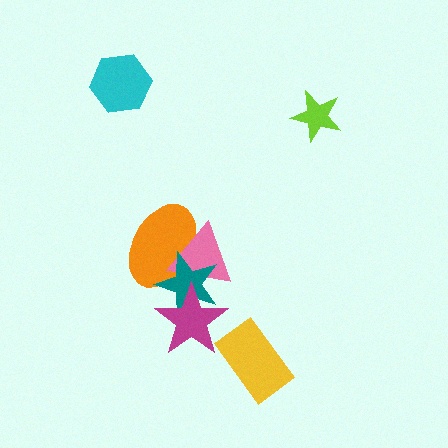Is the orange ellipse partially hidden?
Yes, it is partially covered by another shape.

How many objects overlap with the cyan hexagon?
0 objects overlap with the cyan hexagon.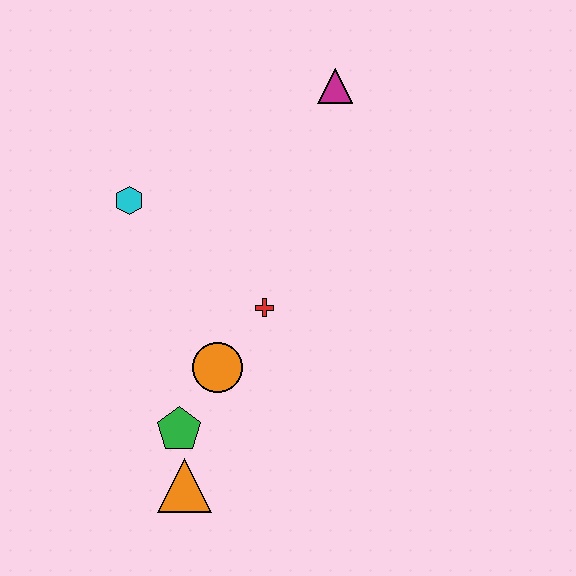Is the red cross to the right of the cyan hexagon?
Yes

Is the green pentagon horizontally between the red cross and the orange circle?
No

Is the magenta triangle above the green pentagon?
Yes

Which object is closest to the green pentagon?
The orange triangle is closest to the green pentagon.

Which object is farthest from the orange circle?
The magenta triangle is farthest from the orange circle.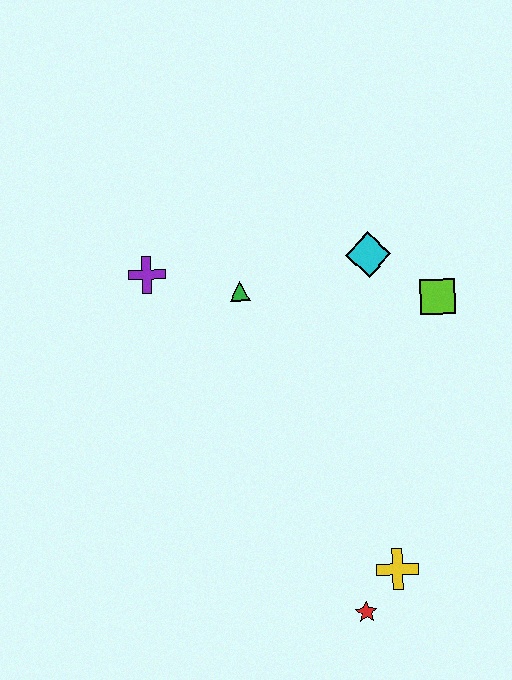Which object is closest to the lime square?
The cyan diamond is closest to the lime square.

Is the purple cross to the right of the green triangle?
No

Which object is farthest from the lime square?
The red star is farthest from the lime square.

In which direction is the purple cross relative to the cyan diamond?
The purple cross is to the left of the cyan diamond.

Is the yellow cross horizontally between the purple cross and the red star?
No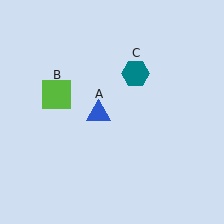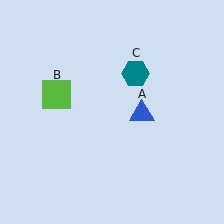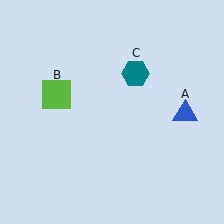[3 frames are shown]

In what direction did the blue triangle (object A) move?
The blue triangle (object A) moved right.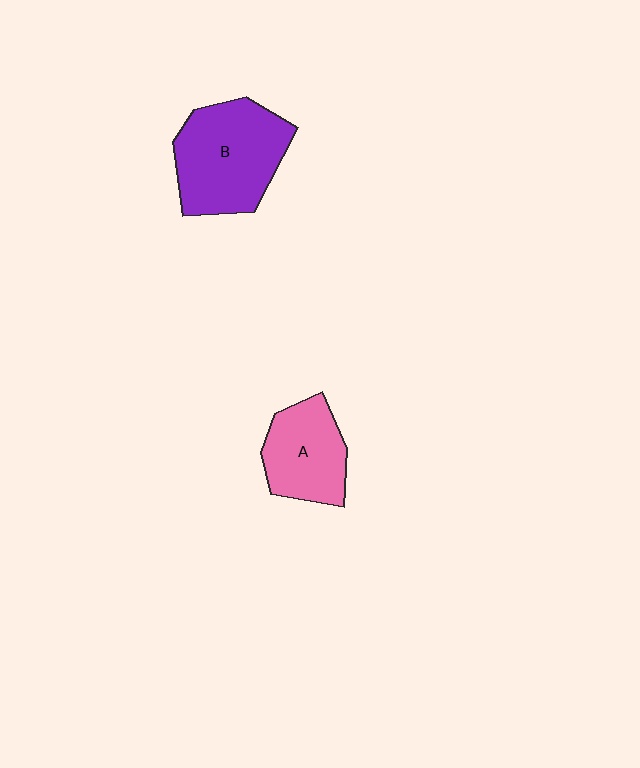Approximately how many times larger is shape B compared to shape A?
Approximately 1.5 times.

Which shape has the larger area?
Shape B (purple).